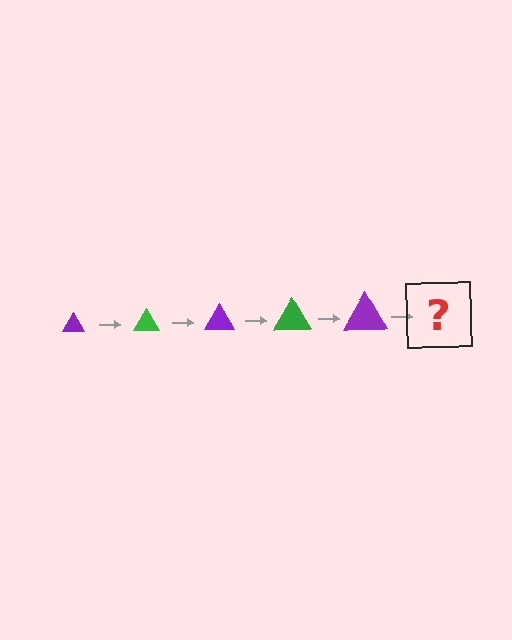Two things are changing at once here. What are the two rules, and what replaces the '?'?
The two rules are that the triangle grows larger each step and the color cycles through purple and green. The '?' should be a green triangle, larger than the previous one.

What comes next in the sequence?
The next element should be a green triangle, larger than the previous one.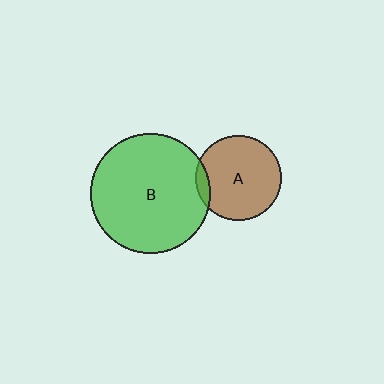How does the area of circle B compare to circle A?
Approximately 2.0 times.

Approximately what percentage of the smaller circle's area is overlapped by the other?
Approximately 10%.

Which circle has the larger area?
Circle B (green).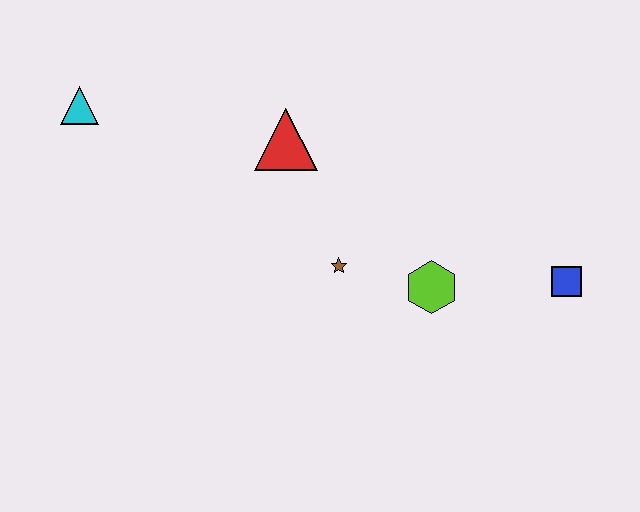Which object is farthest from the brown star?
The cyan triangle is farthest from the brown star.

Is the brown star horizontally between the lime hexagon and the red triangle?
Yes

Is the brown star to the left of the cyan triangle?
No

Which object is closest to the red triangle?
The brown star is closest to the red triangle.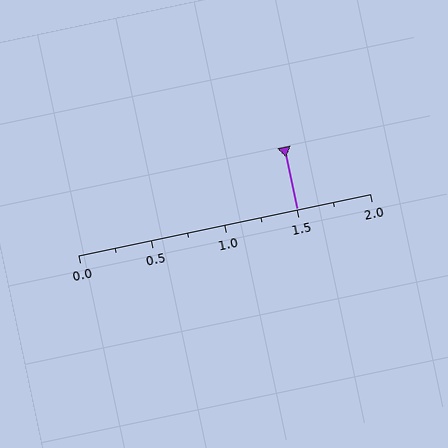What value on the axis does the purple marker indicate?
The marker indicates approximately 1.5.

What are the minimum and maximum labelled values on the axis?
The axis runs from 0.0 to 2.0.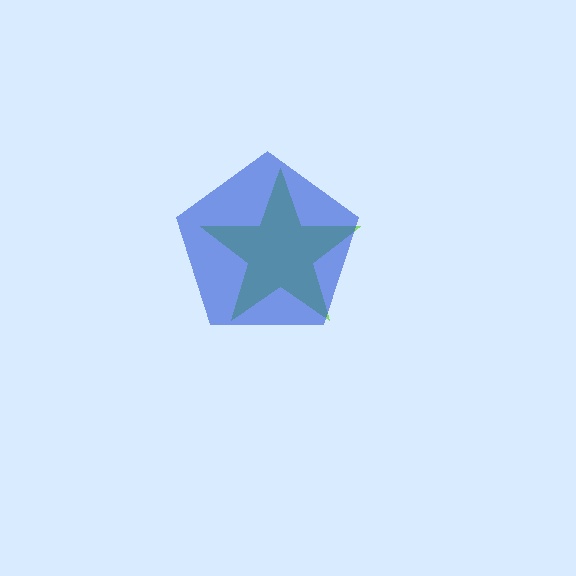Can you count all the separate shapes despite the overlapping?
Yes, there are 2 separate shapes.